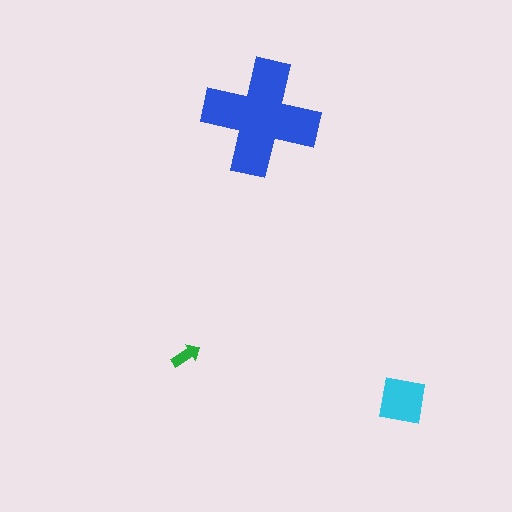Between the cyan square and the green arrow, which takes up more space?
The cyan square.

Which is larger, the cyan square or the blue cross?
The blue cross.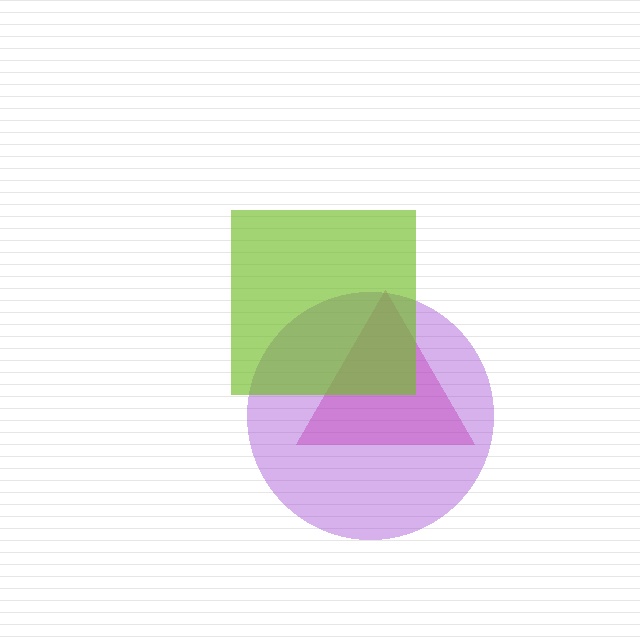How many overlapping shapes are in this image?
There are 3 overlapping shapes in the image.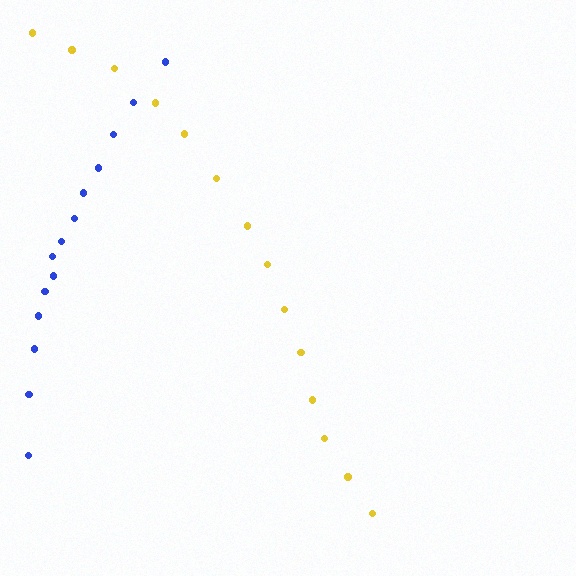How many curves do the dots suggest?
There are 2 distinct paths.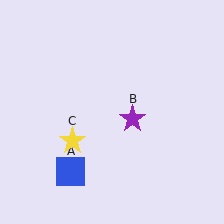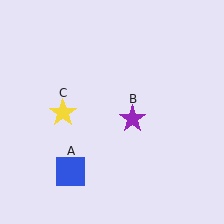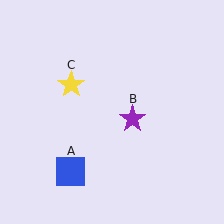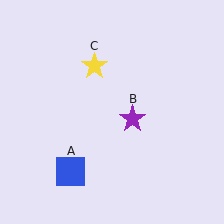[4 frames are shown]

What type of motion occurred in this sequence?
The yellow star (object C) rotated clockwise around the center of the scene.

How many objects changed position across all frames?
1 object changed position: yellow star (object C).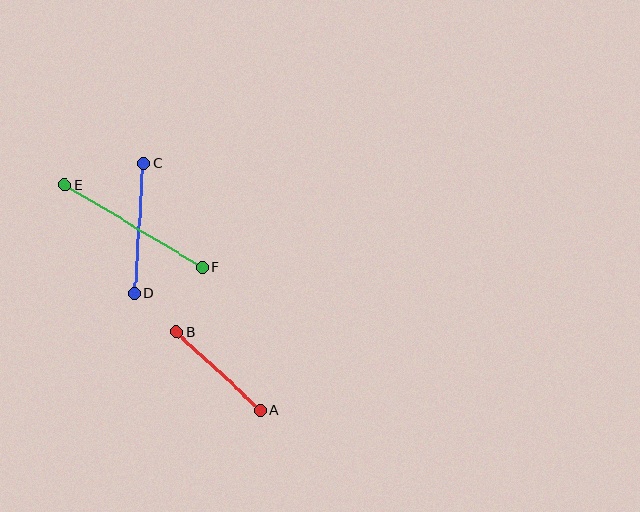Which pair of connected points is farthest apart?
Points E and F are farthest apart.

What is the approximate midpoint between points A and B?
The midpoint is at approximately (218, 371) pixels.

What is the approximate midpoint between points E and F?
The midpoint is at approximately (133, 226) pixels.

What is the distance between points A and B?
The distance is approximately 115 pixels.